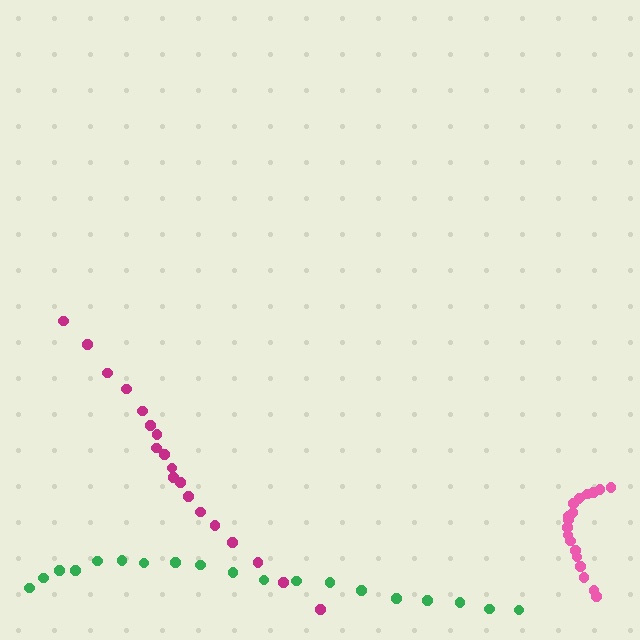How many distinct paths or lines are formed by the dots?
There are 3 distinct paths.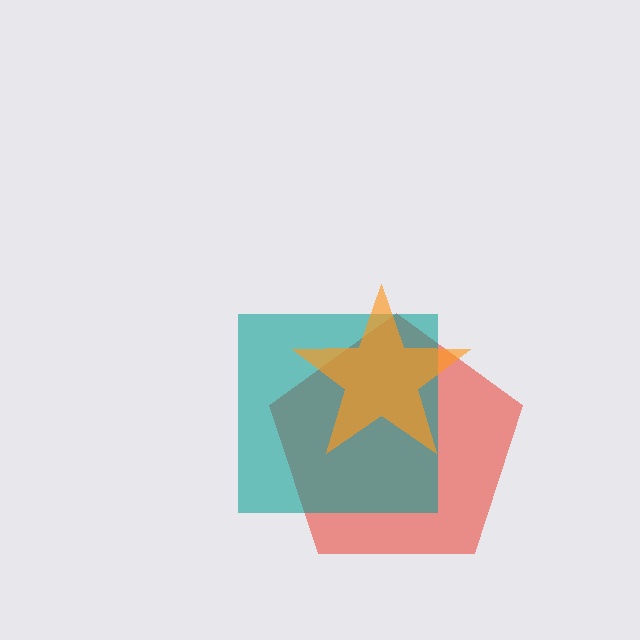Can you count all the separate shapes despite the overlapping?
Yes, there are 3 separate shapes.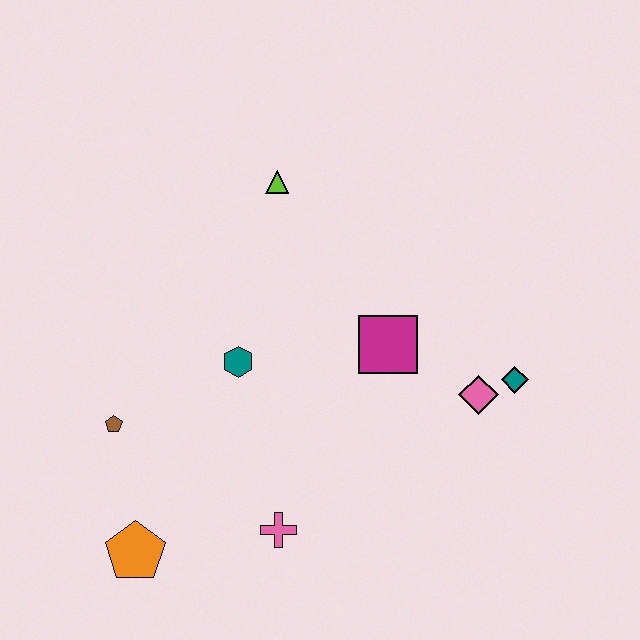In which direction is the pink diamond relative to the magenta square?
The pink diamond is to the right of the magenta square.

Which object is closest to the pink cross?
The orange pentagon is closest to the pink cross.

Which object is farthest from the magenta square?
The orange pentagon is farthest from the magenta square.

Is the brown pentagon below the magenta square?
Yes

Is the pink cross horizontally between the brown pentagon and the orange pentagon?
No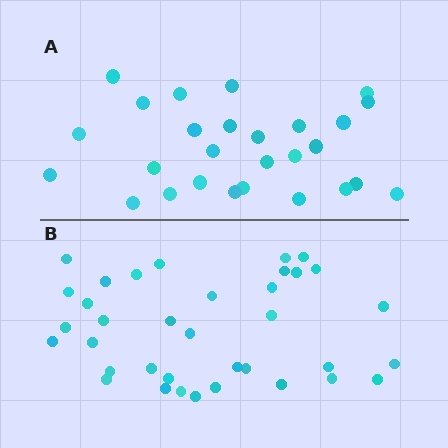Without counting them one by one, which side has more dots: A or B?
Region B (the bottom region) has more dots.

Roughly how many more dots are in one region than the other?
Region B has roughly 8 or so more dots than region A.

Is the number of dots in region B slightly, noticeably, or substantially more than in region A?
Region B has noticeably more, but not dramatically so. The ratio is roughly 1.3 to 1.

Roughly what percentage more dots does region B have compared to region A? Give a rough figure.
About 35% more.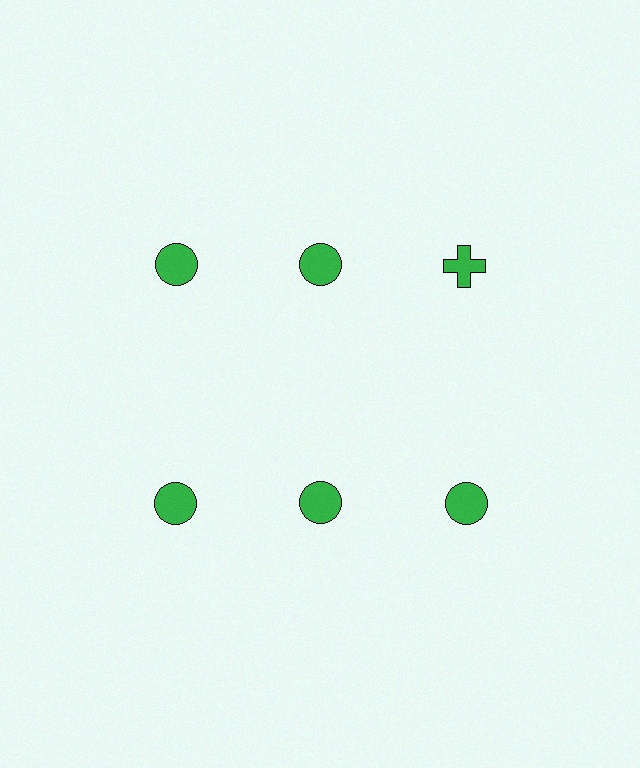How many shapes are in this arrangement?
There are 6 shapes arranged in a grid pattern.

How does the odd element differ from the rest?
It has a different shape: cross instead of circle.